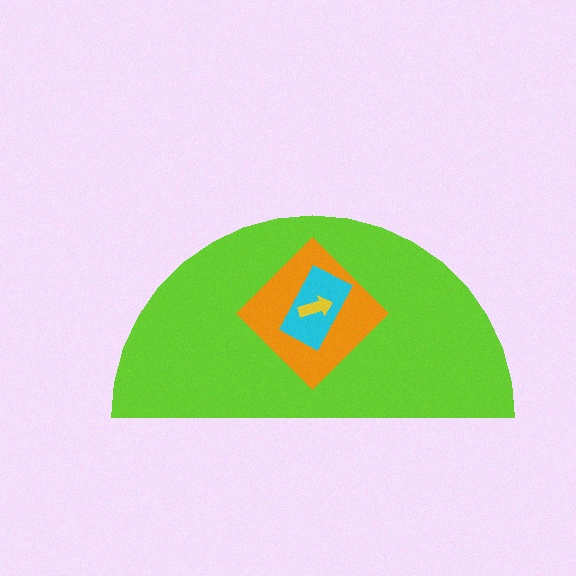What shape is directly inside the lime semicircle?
The orange diamond.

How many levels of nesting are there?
4.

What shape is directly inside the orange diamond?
The cyan rectangle.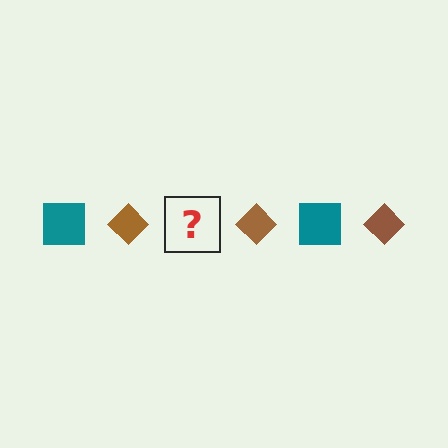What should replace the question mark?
The question mark should be replaced with a teal square.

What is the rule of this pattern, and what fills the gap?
The rule is that the pattern alternates between teal square and brown diamond. The gap should be filled with a teal square.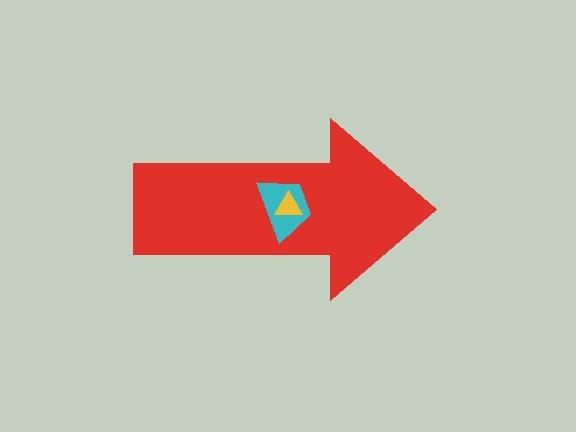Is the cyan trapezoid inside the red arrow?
Yes.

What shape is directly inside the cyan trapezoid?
The yellow triangle.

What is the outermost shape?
The red arrow.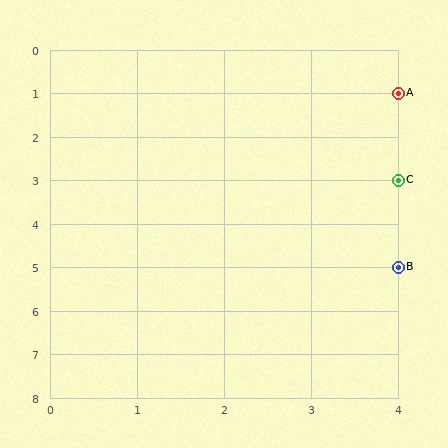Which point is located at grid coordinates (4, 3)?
Point C is at (4, 3).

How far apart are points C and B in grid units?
Points C and B are 2 rows apart.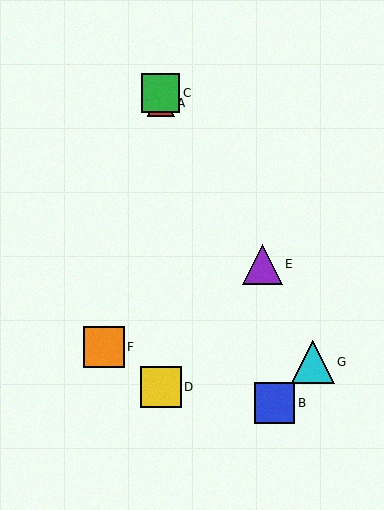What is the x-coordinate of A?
Object A is at x≈161.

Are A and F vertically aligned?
No, A is at x≈161 and F is at x≈104.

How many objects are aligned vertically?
3 objects (A, C, D) are aligned vertically.